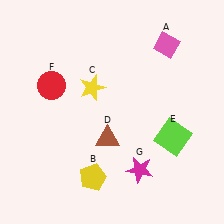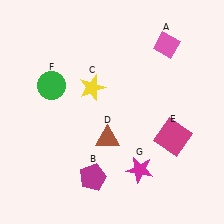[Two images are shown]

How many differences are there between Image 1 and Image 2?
There are 3 differences between the two images.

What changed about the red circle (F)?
In Image 1, F is red. In Image 2, it changed to green.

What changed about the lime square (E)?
In Image 1, E is lime. In Image 2, it changed to magenta.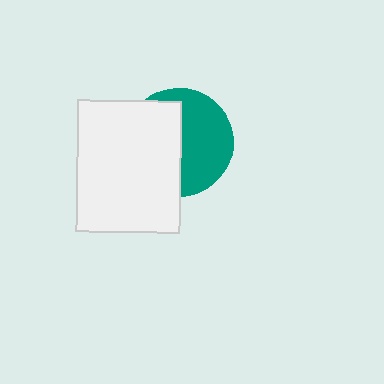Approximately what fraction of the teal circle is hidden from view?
Roughly 50% of the teal circle is hidden behind the white rectangle.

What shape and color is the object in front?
The object in front is a white rectangle.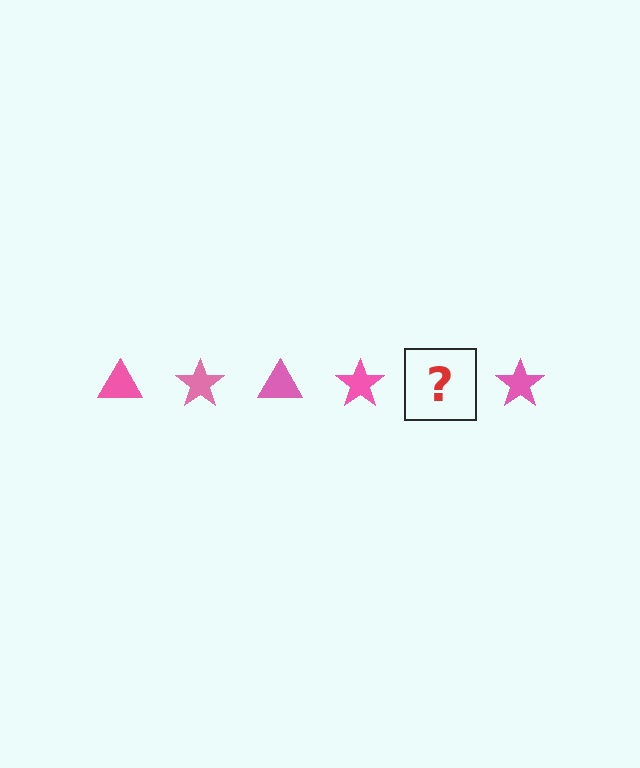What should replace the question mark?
The question mark should be replaced with a pink triangle.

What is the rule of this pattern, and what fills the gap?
The rule is that the pattern cycles through triangle, star shapes in pink. The gap should be filled with a pink triangle.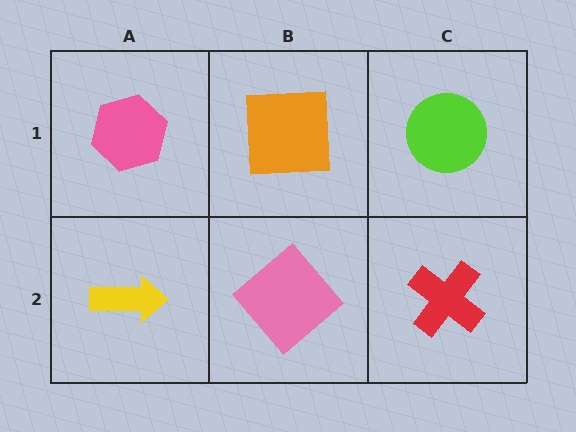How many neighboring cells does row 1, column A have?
2.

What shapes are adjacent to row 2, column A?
A pink hexagon (row 1, column A), a pink diamond (row 2, column B).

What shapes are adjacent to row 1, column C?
A red cross (row 2, column C), an orange square (row 1, column B).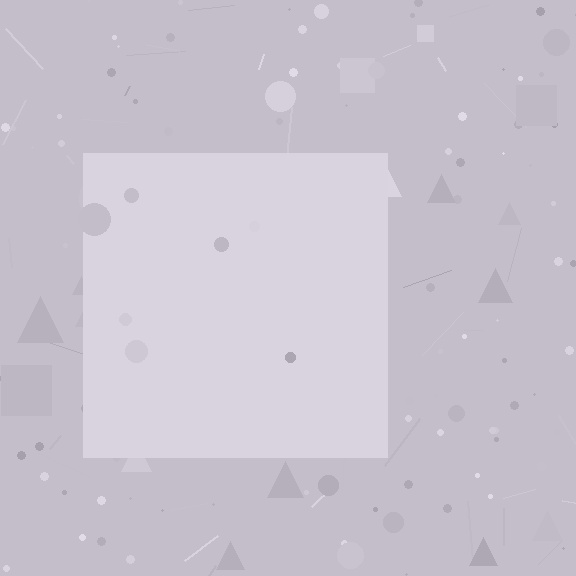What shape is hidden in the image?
A square is hidden in the image.